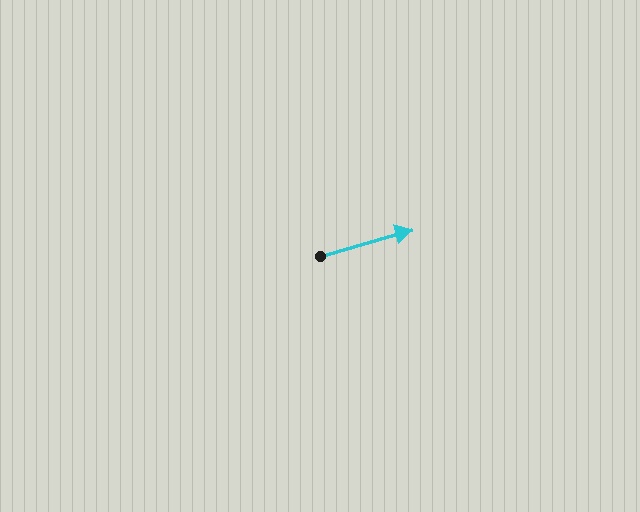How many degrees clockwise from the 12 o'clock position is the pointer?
Approximately 74 degrees.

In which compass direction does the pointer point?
East.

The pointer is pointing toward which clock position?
Roughly 2 o'clock.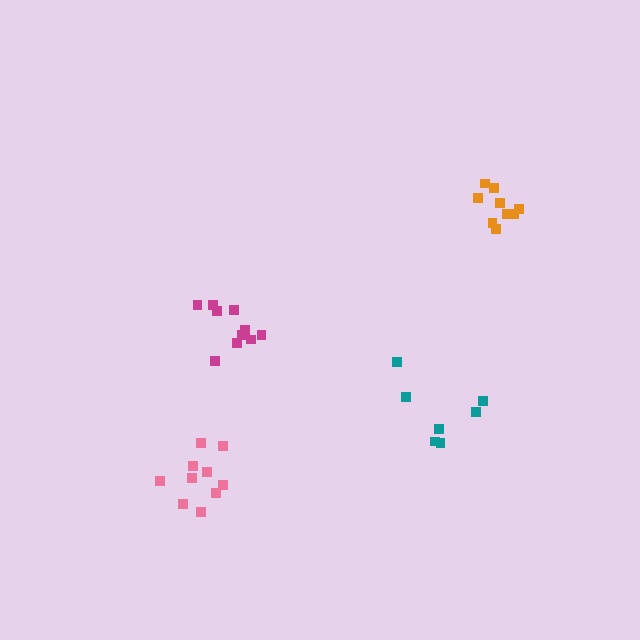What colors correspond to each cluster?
The clusters are colored: magenta, teal, pink, orange.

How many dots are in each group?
Group 1: 10 dots, Group 2: 7 dots, Group 3: 10 dots, Group 4: 9 dots (36 total).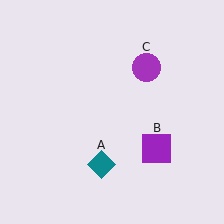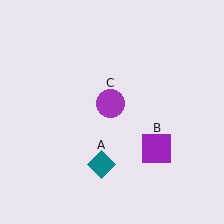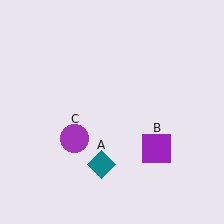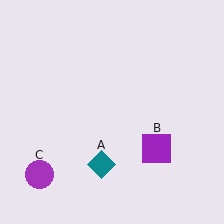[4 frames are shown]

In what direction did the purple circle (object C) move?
The purple circle (object C) moved down and to the left.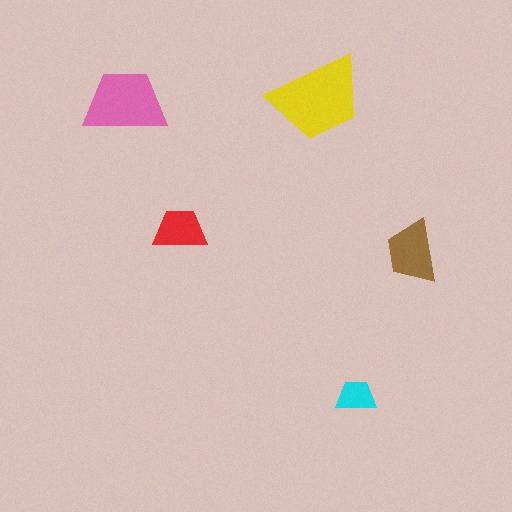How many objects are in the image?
There are 5 objects in the image.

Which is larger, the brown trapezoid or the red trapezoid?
The brown one.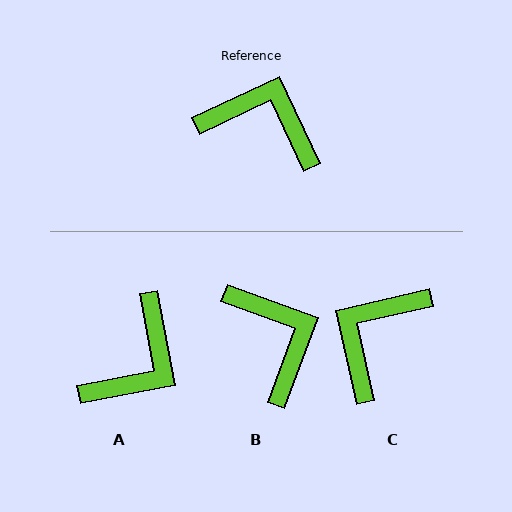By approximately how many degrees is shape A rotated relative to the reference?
Approximately 105 degrees clockwise.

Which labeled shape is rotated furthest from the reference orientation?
A, about 105 degrees away.